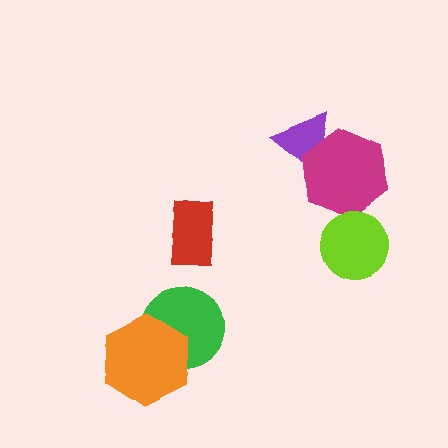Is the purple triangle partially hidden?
Yes, it is partially covered by another shape.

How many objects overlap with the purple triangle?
1 object overlaps with the purple triangle.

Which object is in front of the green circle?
The orange hexagon is in front of the green circle.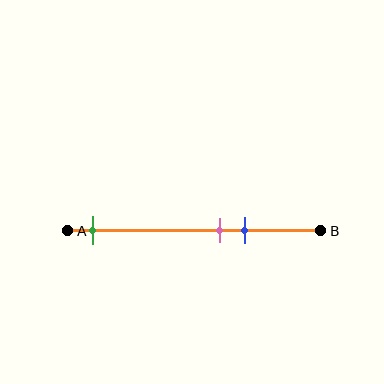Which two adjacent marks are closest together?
The pink and blue marks are the closest adjacent pair.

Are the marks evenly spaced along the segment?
No, the marks are not evenly spaced.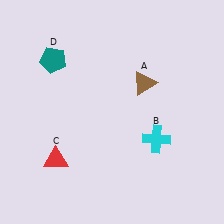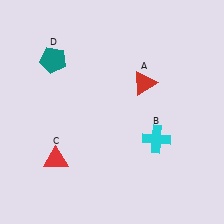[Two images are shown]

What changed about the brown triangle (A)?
In Image 1, A is brown. In Image 2, it changed to red.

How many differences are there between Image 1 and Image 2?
There is 1 difference between the two images.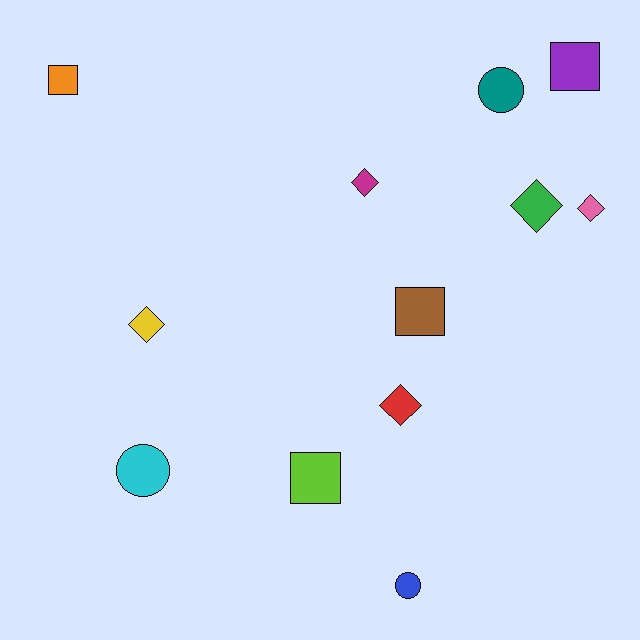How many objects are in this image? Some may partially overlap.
There are 12 objects.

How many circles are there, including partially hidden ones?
There are 3 circles.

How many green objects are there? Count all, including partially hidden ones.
There is 1 green object.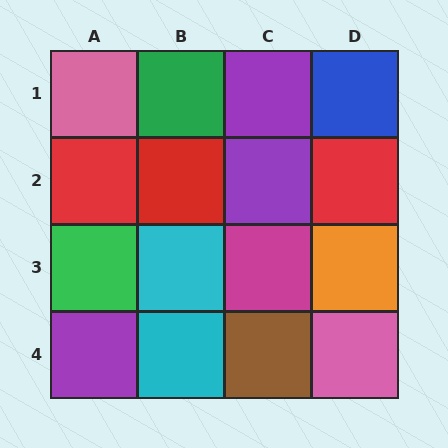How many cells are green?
2 cells are green.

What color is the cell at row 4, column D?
Pink.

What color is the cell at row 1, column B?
Green.